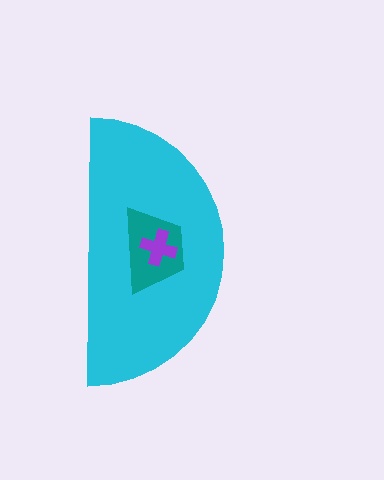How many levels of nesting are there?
3.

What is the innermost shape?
The purple cross.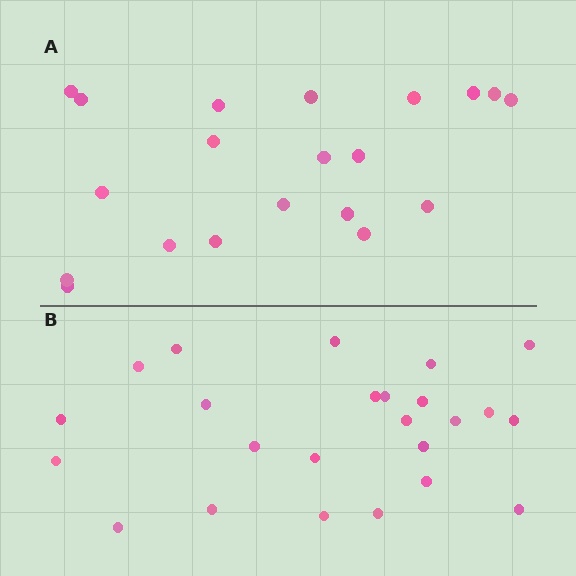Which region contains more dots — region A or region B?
Region B (the bottom region) has more dots.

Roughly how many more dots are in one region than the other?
Region B has about 4 more dots than region A.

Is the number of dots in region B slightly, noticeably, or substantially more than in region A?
Region B has only slightly more — the two regions are fairly close. The ratio is roughly 1.2 to 1.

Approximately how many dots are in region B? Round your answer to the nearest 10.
About 20 dots. (The exact count is 24, which rounds to 20.)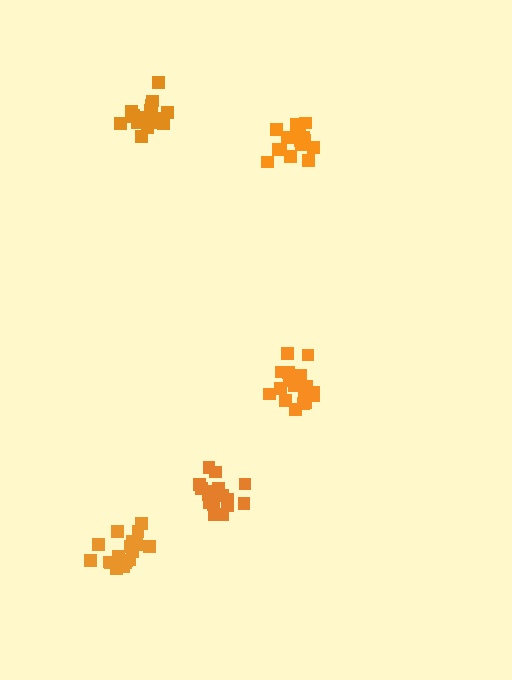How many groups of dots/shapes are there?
There are 5 groups.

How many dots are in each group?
Group 1: 20 dots, Group 2: 18 dots, Group 3: 19 dots, Group 4: 18 dots, Group 5: 19 dots (94 total).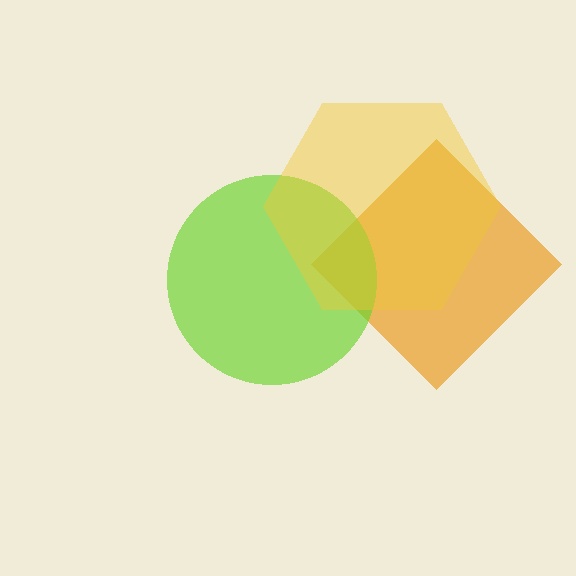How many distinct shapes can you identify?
There are 3 distinct shapes: an orange diamond, a lime circle, a yellow hexagon.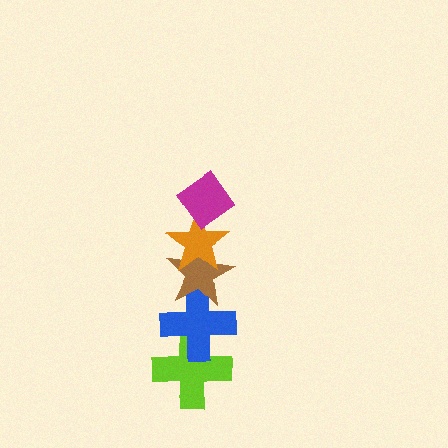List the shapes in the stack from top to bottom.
From top to bottom: the magenta diamond, the orange star, the brown star, the blue cross, the lime cross.